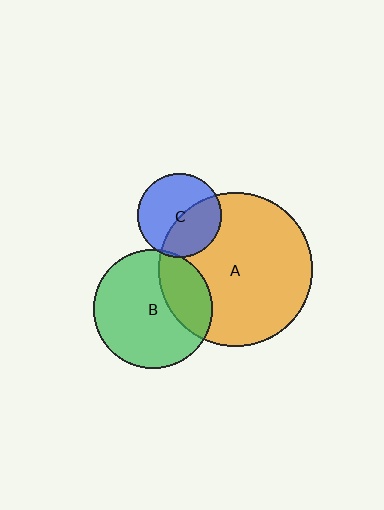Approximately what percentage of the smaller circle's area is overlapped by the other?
Approximately 45%.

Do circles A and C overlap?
Yes.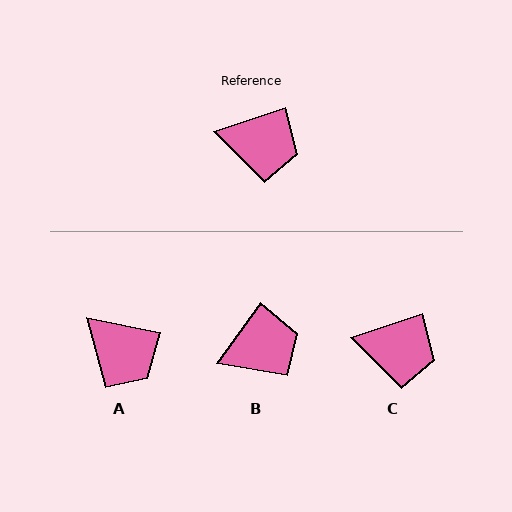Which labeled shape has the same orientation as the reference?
C.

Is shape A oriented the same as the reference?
No, it is off by about 30 degrees.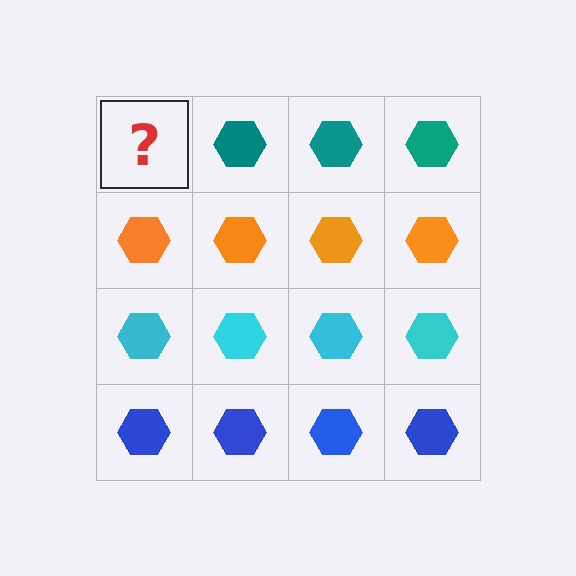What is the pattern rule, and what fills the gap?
The rule is that each row has a consistent color. The gap should be filled with a teal hexagon.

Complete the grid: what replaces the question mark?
The question mark should be replaced with a teal hexagon.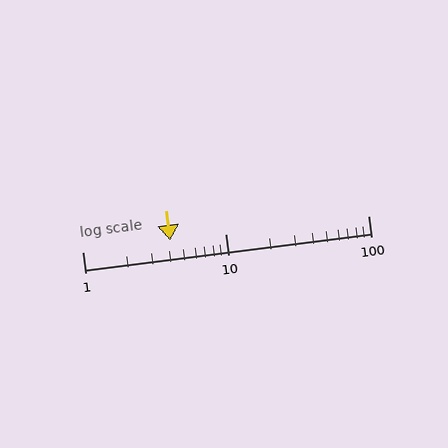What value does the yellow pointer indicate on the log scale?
The pointer indicates approximately 4.1.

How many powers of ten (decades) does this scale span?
The scale spans 2 decades, from 1 to 100.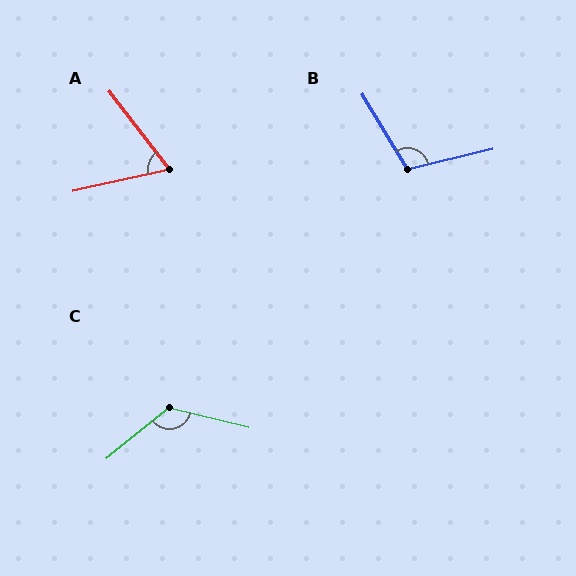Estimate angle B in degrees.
Approximately 107 degrees.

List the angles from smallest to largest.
A (65°), B (107°), C (127°).